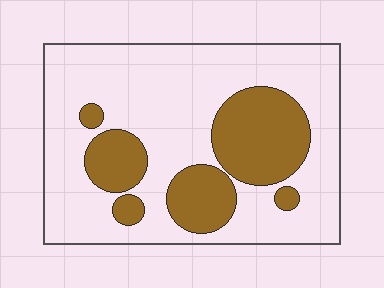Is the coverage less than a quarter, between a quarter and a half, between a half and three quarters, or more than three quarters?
Between a quarter and a half.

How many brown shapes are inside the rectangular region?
6.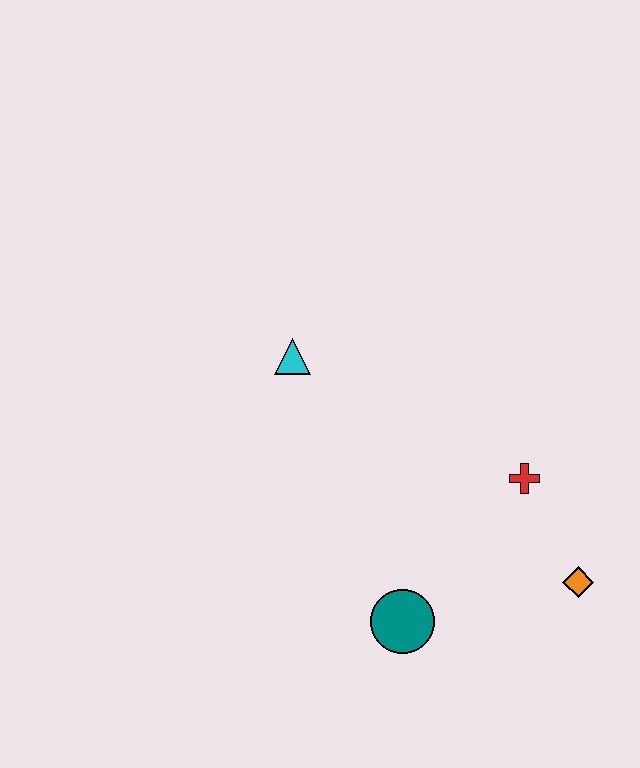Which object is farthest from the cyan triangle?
The orange diamond is farthest from the cyan triangle.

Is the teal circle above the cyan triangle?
No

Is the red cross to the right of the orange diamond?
No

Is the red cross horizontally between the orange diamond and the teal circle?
Yes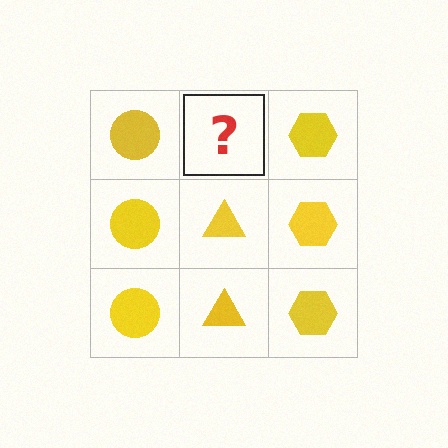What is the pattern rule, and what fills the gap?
The rule is that each column has a consistent shape. The gap should be filled with a yellow triangle.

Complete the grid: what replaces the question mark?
The question mark should be replaced with a yellow triangle.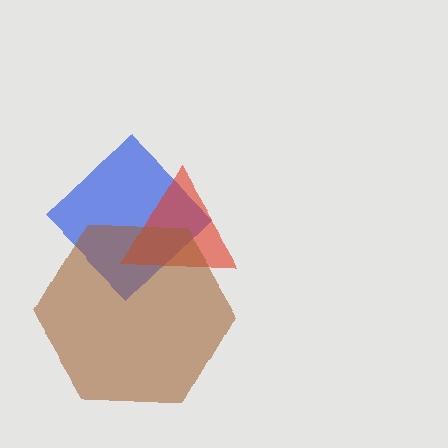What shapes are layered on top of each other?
The layered shapes are: a blue diamond, a red triangle, a brown hexagon.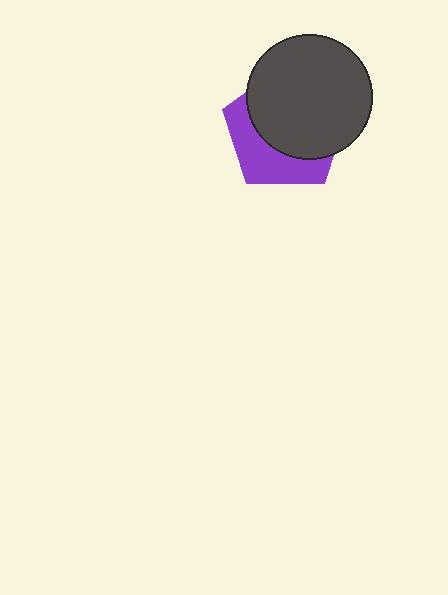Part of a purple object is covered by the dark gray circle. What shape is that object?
It is a pentagon.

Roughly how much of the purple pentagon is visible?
A small part of it is visible (roughly 37%).